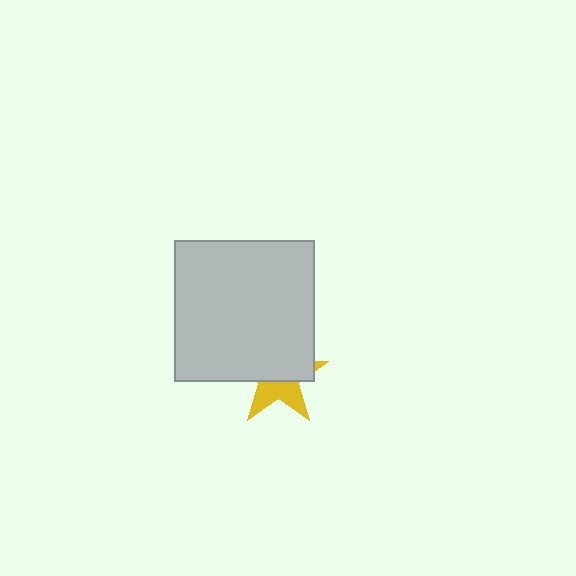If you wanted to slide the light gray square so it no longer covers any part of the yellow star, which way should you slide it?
Slide it up — that is the most direct way to separate the two shapes.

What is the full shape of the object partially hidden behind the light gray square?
The partially hidden object is a yellow star.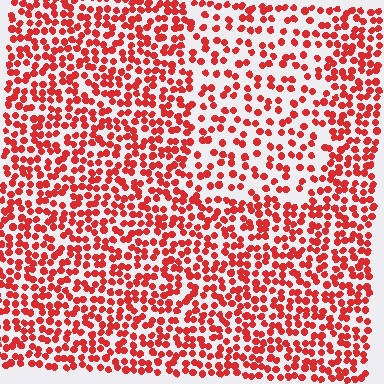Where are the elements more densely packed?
The elements are more densely packed outside the rectangle boundary.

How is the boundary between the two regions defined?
The boundary is defined by a change in element density (approximately 1.7x ratio). All elements are the same color, size, and shape.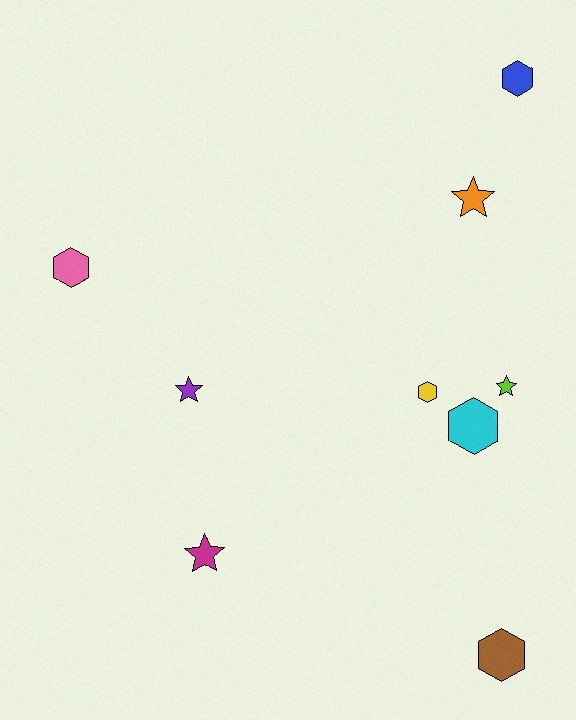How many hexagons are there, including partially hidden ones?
There are 5 hexagons.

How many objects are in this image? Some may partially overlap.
There are 9 objects.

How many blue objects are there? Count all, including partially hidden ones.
There is 1 blue object.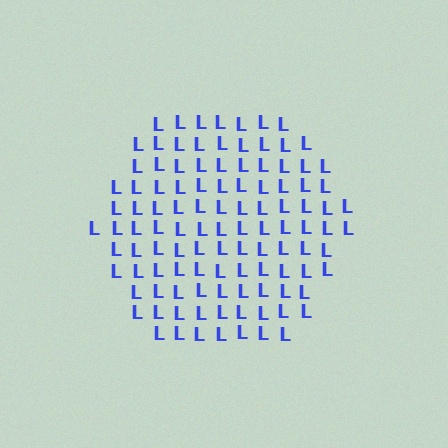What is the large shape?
The large shape is a hexagon.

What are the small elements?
The small elements are letter L's.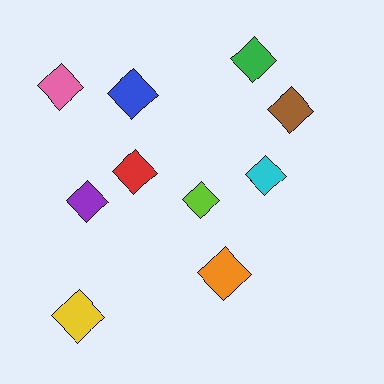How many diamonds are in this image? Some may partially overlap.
There are 10 diamonds.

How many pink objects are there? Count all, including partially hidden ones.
There is 1 pink object.